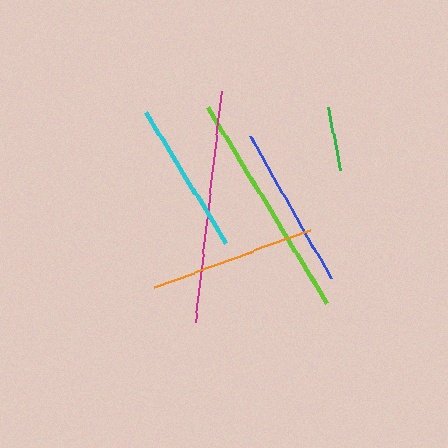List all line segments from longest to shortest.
From longest to shortest: magenta, lime, orange, blue, cyan, green.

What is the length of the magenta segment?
The magenta segment is approximately 232 pixels long.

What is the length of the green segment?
The green segment is approximately 64 pixels long.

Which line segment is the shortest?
The green line is the shortest at approximately 64 pixels.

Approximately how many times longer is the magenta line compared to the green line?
The magenta line is approximately 3.6 times the length of the green line.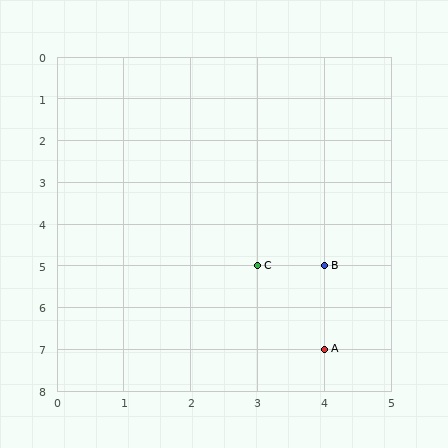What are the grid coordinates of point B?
Point B is at grid coordinates (4, 5).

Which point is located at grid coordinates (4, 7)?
Point A is at (4, 7).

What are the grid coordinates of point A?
Point A is at grid coordinates (4, 7).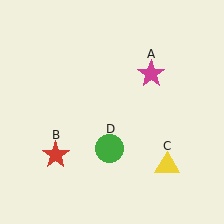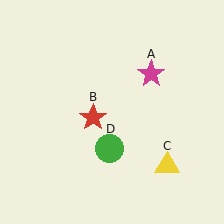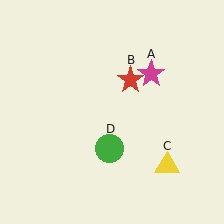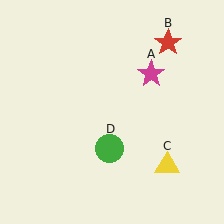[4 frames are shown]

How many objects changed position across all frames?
1 object changed position: red star (object B).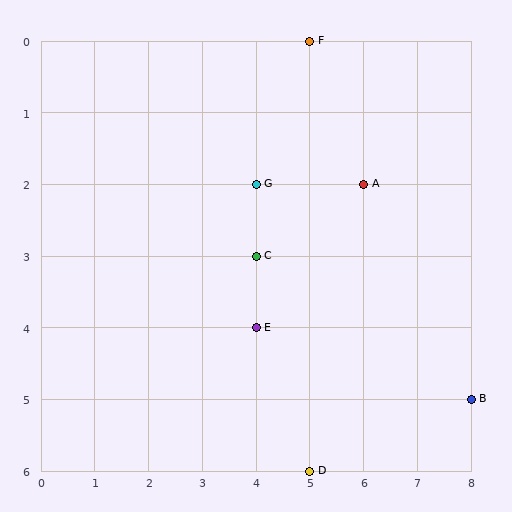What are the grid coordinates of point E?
Point E is at grid coordinates (4, 4).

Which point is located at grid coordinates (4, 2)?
Point G is at (4, 2).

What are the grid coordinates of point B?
Point B is at grid coordinates (8, 5).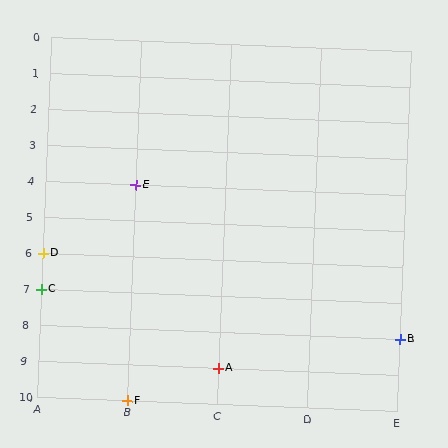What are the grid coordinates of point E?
Point E is at grid coordinates (B, 4).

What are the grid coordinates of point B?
Point B is at grid coordinates (E, 8).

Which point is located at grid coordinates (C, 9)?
Point A is at (C, 9).